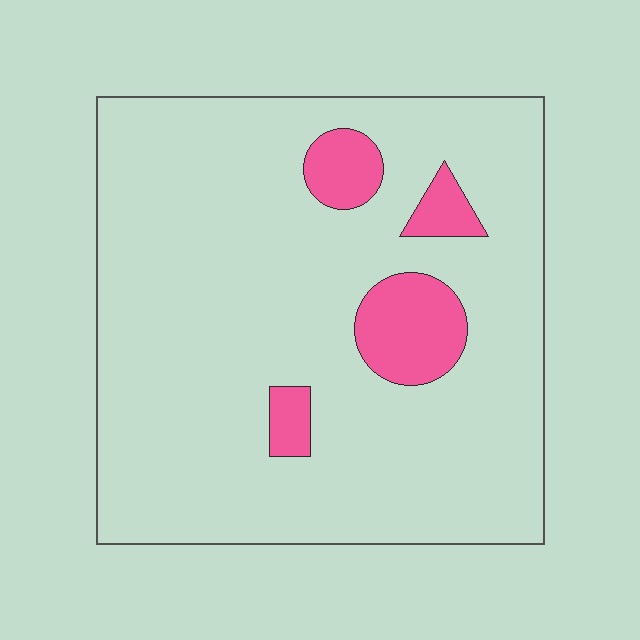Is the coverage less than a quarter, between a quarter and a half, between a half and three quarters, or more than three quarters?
Less than a quarter.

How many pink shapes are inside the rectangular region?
4.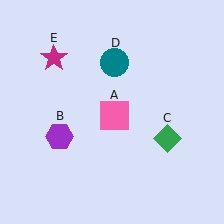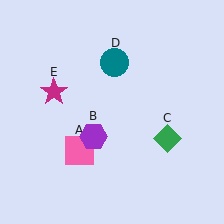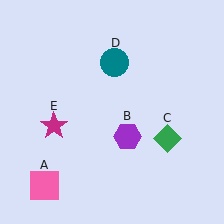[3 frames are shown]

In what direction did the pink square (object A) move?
The pink square (object A) moved down and to the left.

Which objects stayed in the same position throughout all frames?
Green diamond (object C) and teal circle (object D) remained stationary.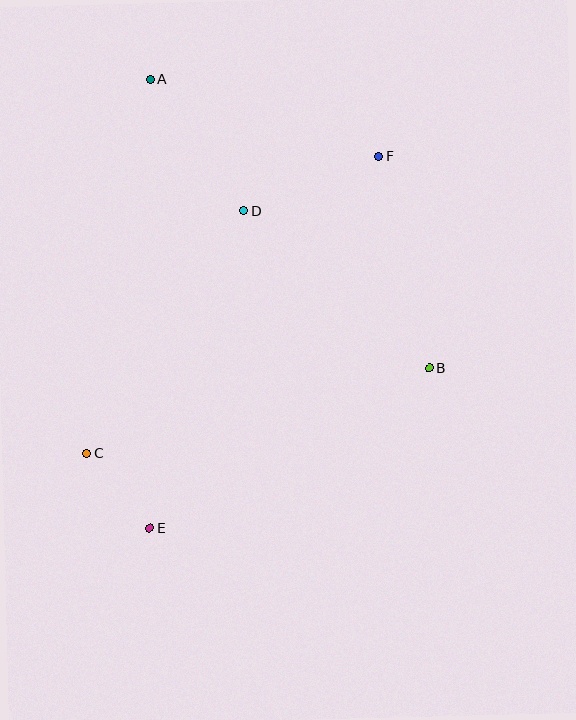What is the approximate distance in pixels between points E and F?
The distance between E and F is approximately 436 pixels.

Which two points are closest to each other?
Points C and E are closest to each other.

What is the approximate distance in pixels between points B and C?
The distance between B and C is approximately 353 pixels.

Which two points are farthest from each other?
Points A and E are farthest from each other.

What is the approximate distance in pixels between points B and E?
The distance between B and E is approximately 322 pixels.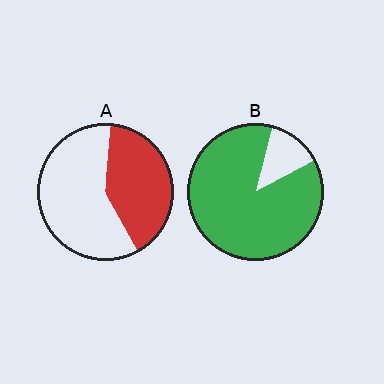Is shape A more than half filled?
No.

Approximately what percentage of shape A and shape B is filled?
A is approximately 40% and B is approximately 85%.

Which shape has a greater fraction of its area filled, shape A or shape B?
Shape B.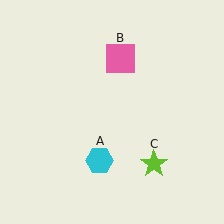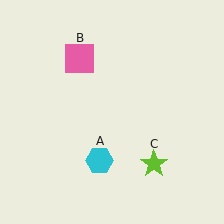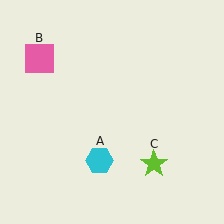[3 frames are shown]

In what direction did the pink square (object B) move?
The pink square (object B) moved left.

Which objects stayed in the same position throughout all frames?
Cyan hexagon (object A) and lime star (object C) remained stationary.